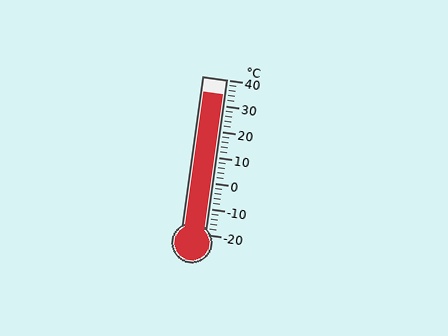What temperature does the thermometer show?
The thermometer shows approximately 34°C.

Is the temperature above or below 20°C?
The temperature is above 20°C.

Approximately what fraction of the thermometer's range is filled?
The thermometer is filled to approximately 90% of its range.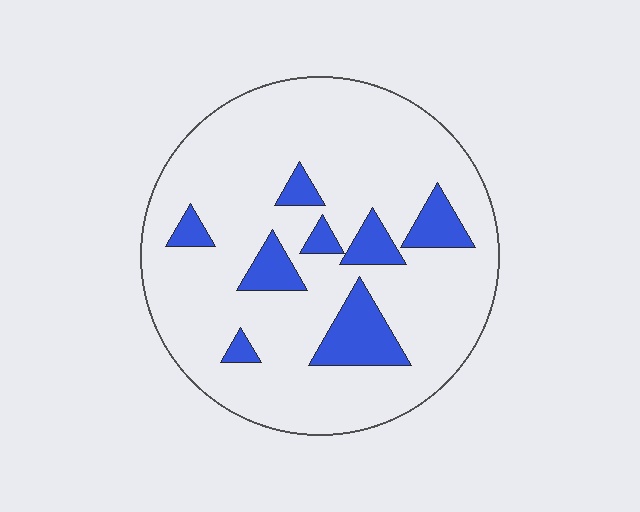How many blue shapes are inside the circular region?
8.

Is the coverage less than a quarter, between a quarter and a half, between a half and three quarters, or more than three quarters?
Less than a quarter.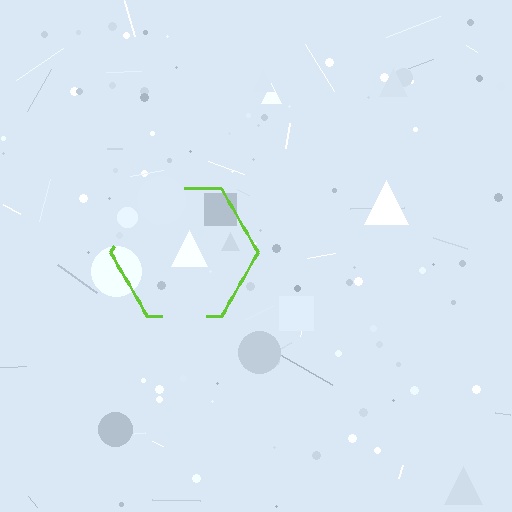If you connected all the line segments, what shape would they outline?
They would outline a hexagon.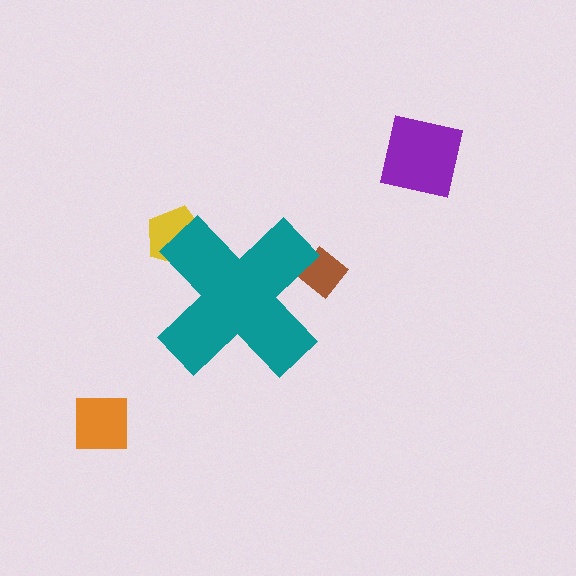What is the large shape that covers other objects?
A teal cross.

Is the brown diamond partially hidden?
Yes, the brown diamond is partially hidden behind the teal cross.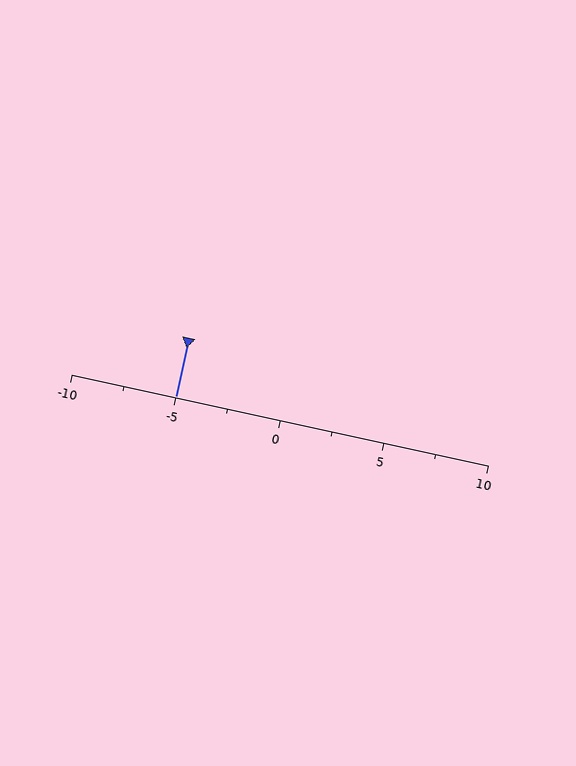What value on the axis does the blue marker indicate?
The marker indicates approximately -5.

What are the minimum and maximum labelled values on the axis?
The axis runs from -10 to 10.